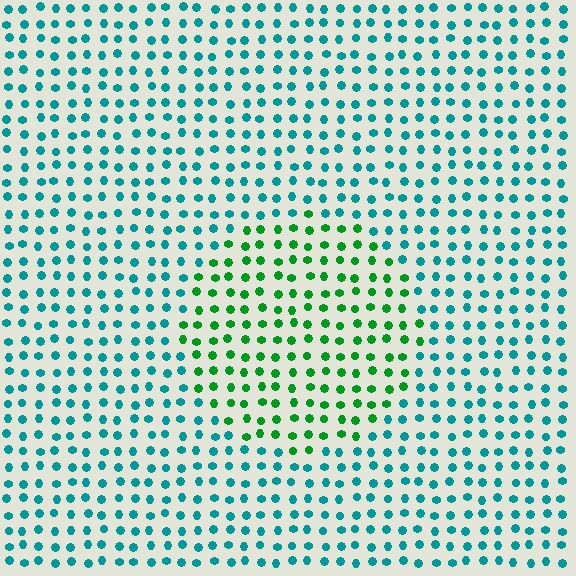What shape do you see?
I see a circle.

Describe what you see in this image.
The image is filled with small teal elements in a uniform arrangement. A circle-shaped region is visible where the elements are tinted to a slightly different hue, forming a subtle color boundary.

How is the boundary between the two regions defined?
The boundary is defined purely by a slight shift in hue (about 49 degrees). Spacing, size, and orientation are identical on both sides.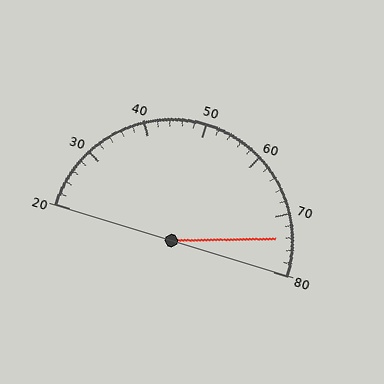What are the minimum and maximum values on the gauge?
The gauge ranges from 20 to 80.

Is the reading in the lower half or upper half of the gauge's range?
The reading is in the upper half of the range (20 to 80).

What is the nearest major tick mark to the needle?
The nearest major tick mark is 70.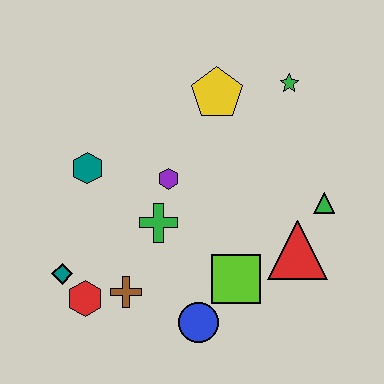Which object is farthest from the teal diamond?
The green star is farthest from the teal diamond.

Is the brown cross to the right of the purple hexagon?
No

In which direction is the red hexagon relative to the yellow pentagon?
The red hexagon is below the yellow pentagon.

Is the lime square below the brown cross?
No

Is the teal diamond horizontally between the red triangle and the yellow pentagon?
No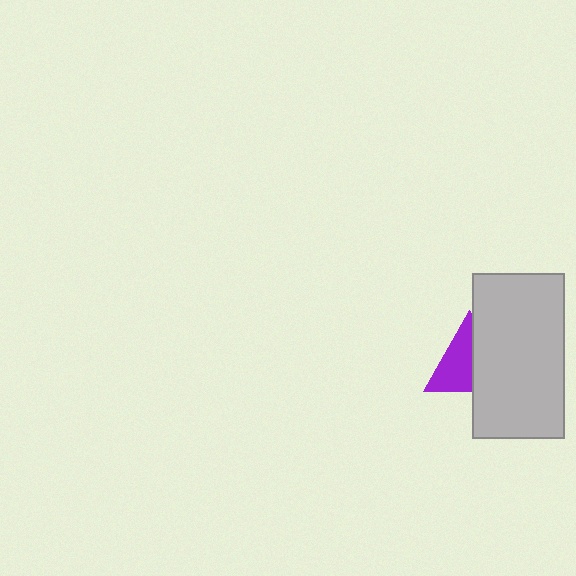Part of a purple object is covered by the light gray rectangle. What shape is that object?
It is a triangle.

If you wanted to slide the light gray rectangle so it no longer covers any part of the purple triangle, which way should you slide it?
Slide it right — that is the most direct way to separate the two shapes.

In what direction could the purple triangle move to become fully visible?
The purple triangle could move left. That would shift it out from behind the light gray rectangle entirely.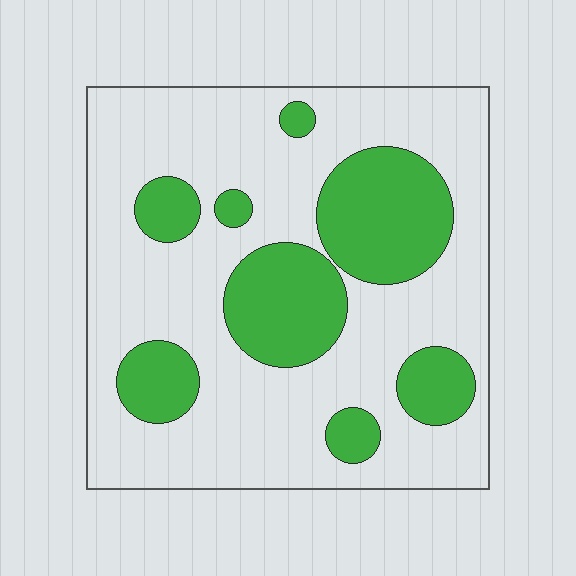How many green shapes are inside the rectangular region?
8.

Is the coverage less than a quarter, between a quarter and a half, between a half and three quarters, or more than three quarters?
Between a quarter and a half.